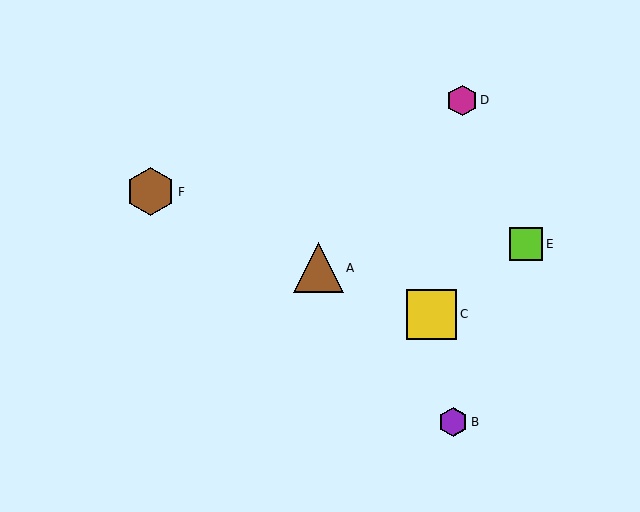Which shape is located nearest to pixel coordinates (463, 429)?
The purple hexagon (labeled B) at (453, 422) is nearest to that location.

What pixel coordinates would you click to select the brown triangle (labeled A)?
Click at (318, 268) to select the brown triangle A.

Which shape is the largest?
The brown triangle (labeled A) is the largest.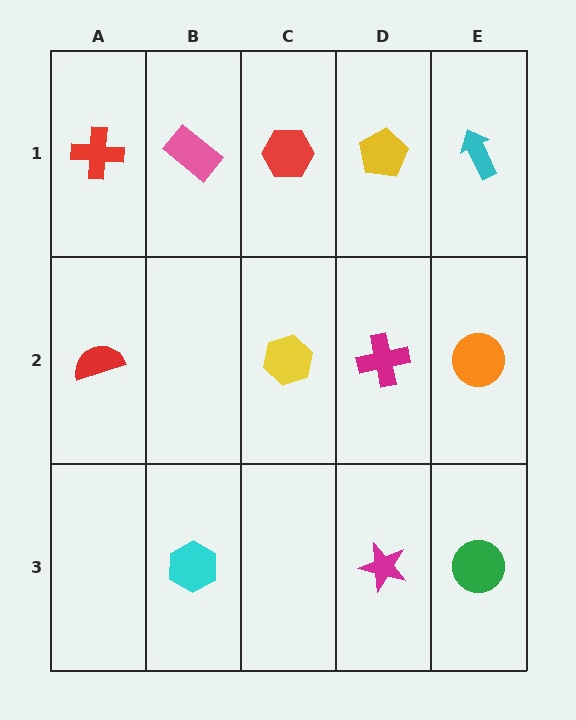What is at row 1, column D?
A yellow pentagon.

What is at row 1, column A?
A red cross.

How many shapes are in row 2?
4 shapes.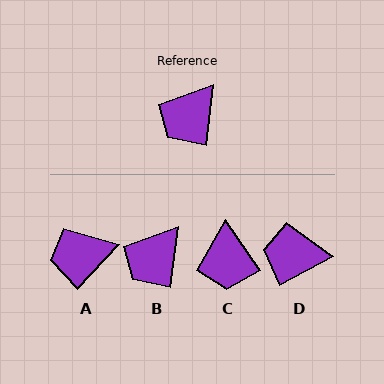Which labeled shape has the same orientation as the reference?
B.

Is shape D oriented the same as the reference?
No, it is off by about 55 degrees.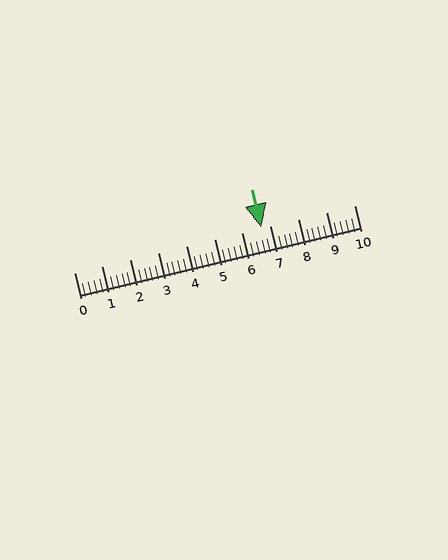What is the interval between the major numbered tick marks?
The major tick marks are spaced 1 units apart.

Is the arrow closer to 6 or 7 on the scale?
The arrow is closer to 7.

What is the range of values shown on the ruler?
The ruler shows values from 0 to 10.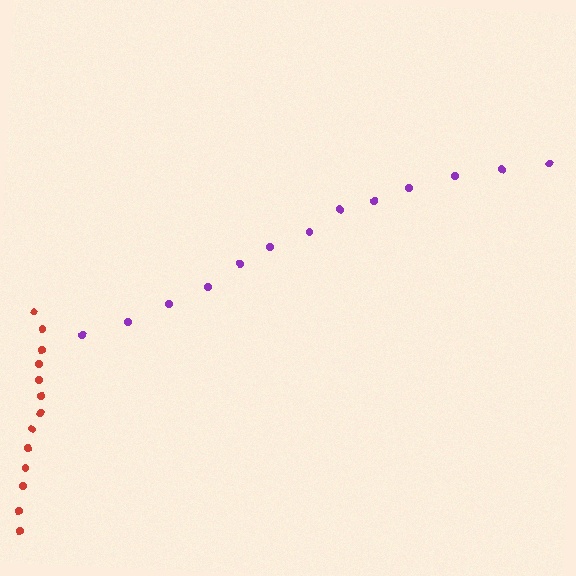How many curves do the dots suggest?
There are 2 distinct paths.